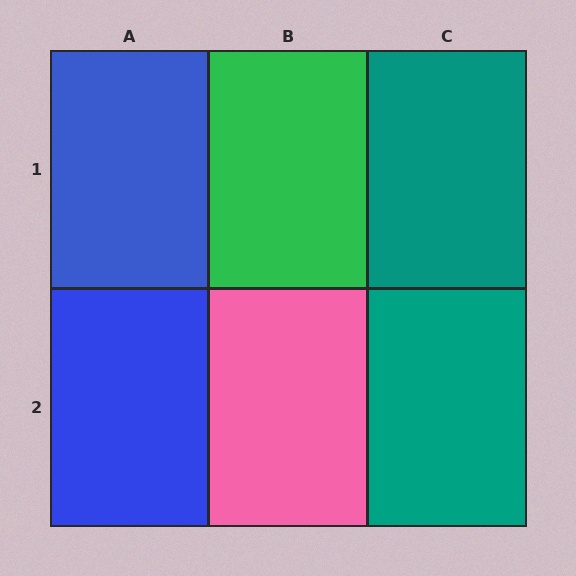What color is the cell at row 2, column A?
Blue.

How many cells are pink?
1 cell is pink.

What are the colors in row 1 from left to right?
Blue, green, teal.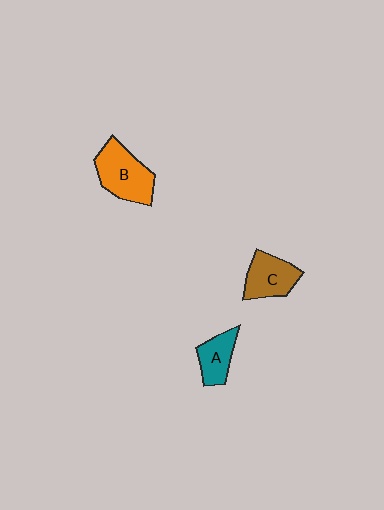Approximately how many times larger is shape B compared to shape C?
Approximately 1.3 times.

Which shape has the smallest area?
Shape A (teal).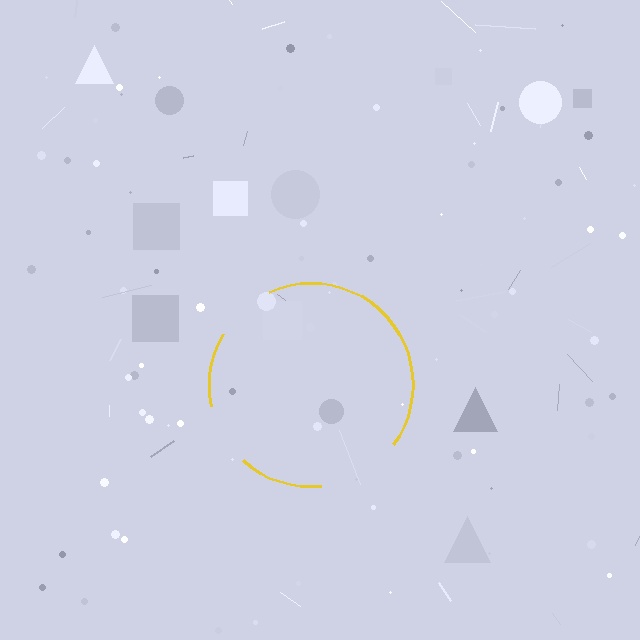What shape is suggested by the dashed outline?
The dashed outline suggests a circle.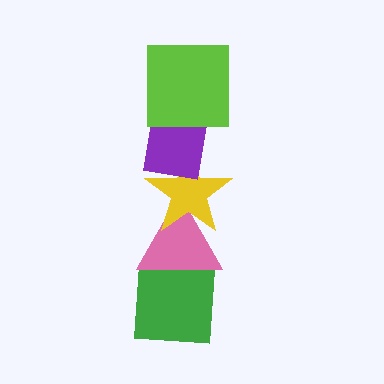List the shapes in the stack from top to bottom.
From top to bottom: the lime square, the purple rectangle, the yellow star, the pink triangle, the green square.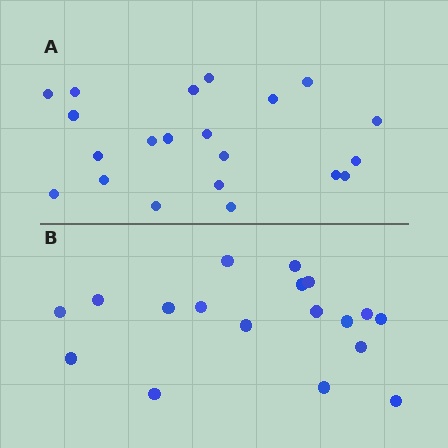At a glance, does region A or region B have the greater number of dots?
Region A (the top region) has more dots.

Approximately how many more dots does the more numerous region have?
Region A has just a few more — roughly 2 or 3 more dots than region B.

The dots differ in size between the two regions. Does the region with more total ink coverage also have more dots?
No. Region B has more total ink coverage because its dots are larger, but region A actually contains more individual dots. Total area can be misleading — the number of items is what matters here.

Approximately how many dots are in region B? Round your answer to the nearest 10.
About 20 dots. (The exact count is 18, which rounds to 20.)